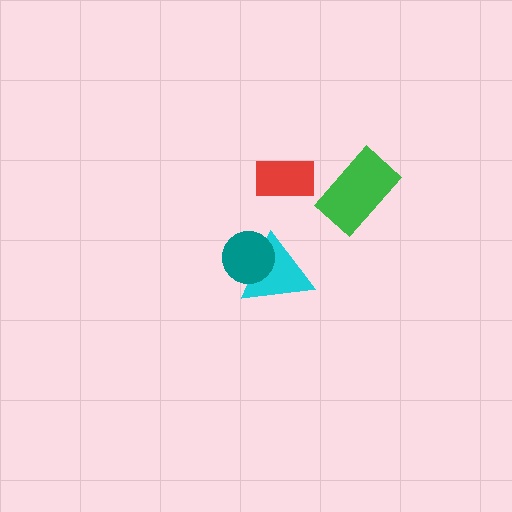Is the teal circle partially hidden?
No, no other shape covers it.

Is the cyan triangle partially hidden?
Yes, it is partially covered by another shape.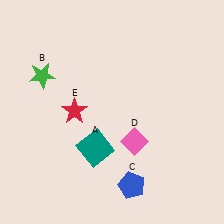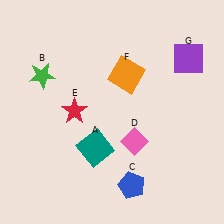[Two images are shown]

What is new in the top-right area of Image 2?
An orange square (F) was added in the top-right area of Image 2.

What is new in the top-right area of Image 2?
A purple square (G) was added in the top-right area of Image 2.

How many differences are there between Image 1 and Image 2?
There are 2 differences between the two images.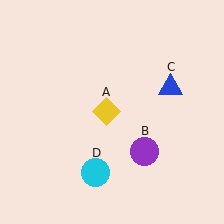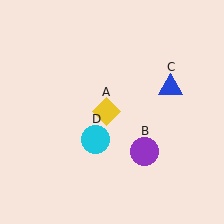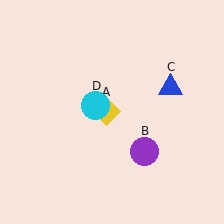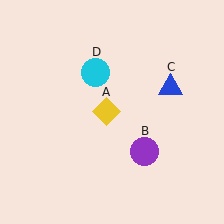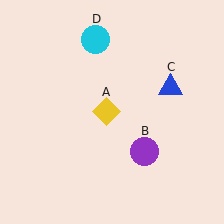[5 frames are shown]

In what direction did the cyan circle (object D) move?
The cyan circle (object D) moved up.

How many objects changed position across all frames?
1 object changed position: cyan circle (object D).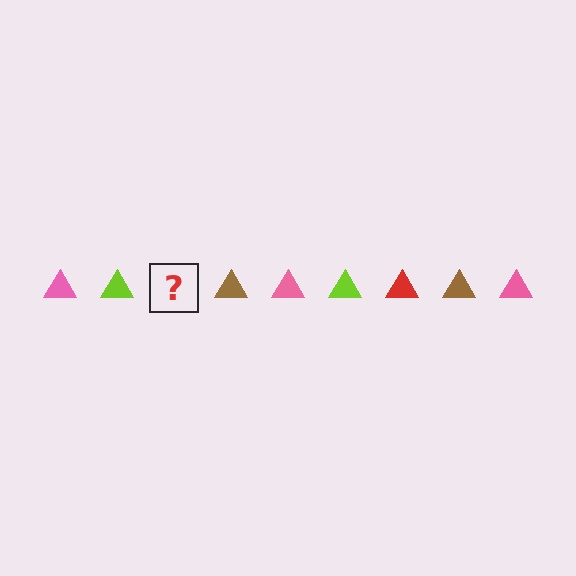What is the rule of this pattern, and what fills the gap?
The rule is that the pattern cycles through pink, lime, red, brown triangles. The gap should be filled with a red triangle.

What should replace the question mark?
The question mark should be replaced with a red triangle.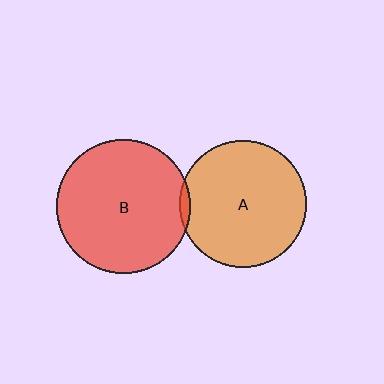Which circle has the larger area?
Circle B (red).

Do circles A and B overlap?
Yes.